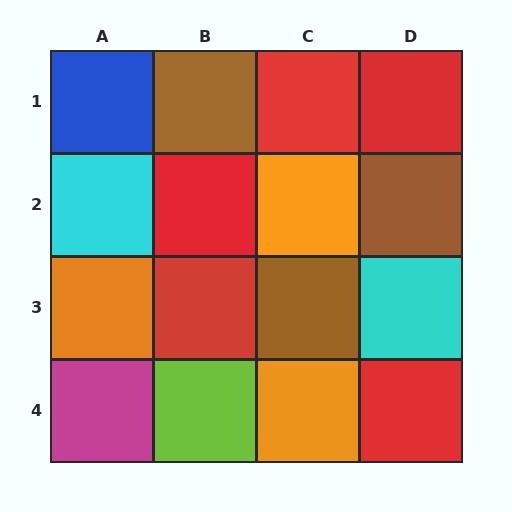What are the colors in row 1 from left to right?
Blue, brown, red, red.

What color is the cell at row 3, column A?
Orange.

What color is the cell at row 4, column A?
Magenta.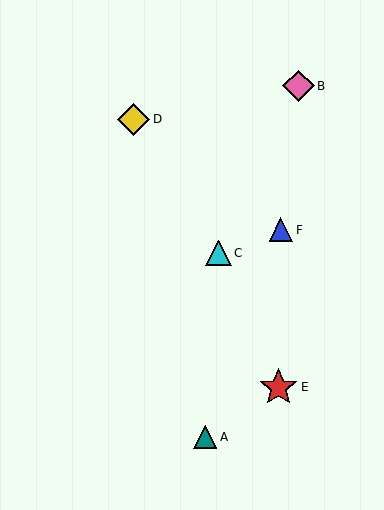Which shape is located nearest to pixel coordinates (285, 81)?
The pink diamond (labeled B) at (298, 86) is nearest to that location.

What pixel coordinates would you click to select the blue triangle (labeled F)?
Click at (281, 230) to select the blue triangle F.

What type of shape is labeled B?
Shape B is a pink diamond.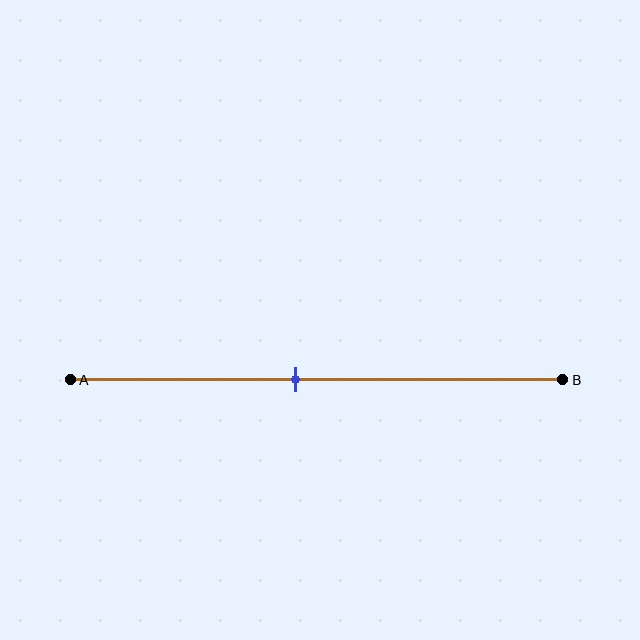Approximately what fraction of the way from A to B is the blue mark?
The blue mark is approximately 45% of the way from A to B.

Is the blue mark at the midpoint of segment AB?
No, the mark is at about 45% from A, not at the 50% midpoint.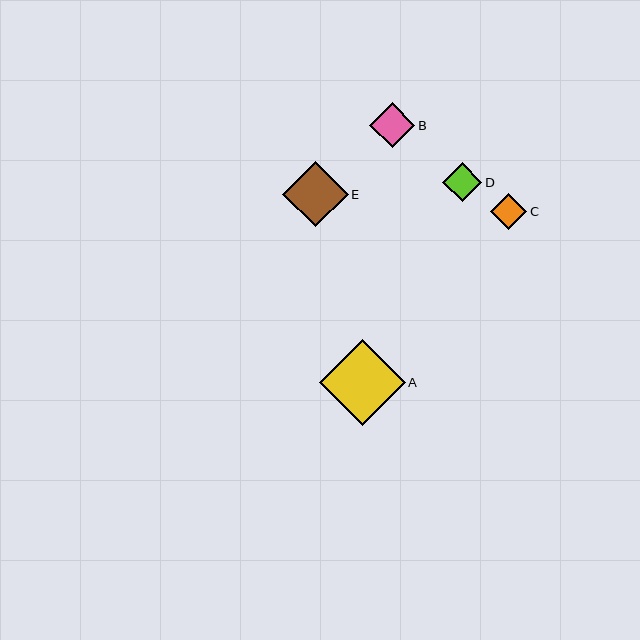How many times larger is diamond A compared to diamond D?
Diamond A is approximately 2.2 times the size of diamond D.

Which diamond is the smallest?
Diamond C is the smallest with a size of approximately 36 pixels.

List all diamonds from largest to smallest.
From largest to smallest: A, E, B, D, C.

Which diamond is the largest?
Diamond A is the largest with a size of approximately 86 pixels.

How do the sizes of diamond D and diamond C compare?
Diamond D and diamond C are approximately the same size.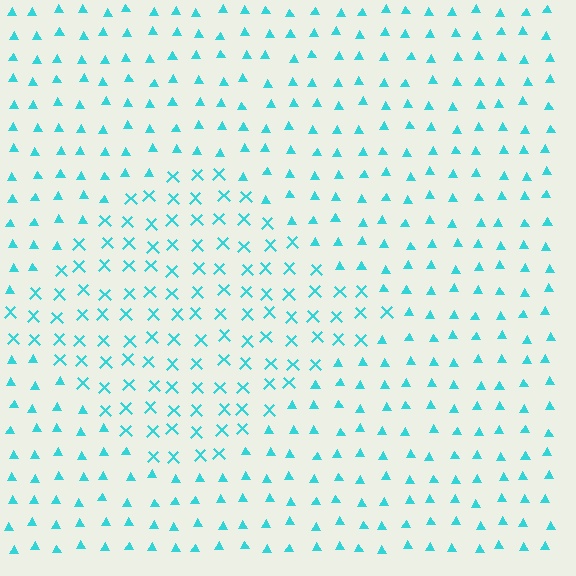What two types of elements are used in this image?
The image uses X marks inside the diamond region and triangles outside it.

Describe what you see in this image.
The image is filled with small cyan elements arranged in a uniform grid. A diamond-shaped region contains X marks, while the surrounding area contains triangles. The boundary is defined purely by the change in element shape.